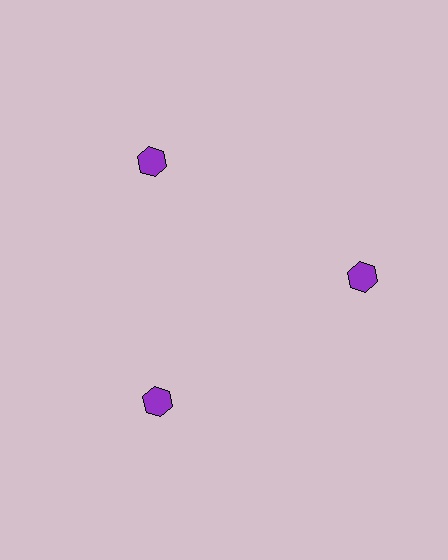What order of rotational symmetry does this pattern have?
This pattern has 3-fold rotational symmetry.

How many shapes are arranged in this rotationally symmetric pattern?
There are 3 shapes, arranged in 3 groups of 1.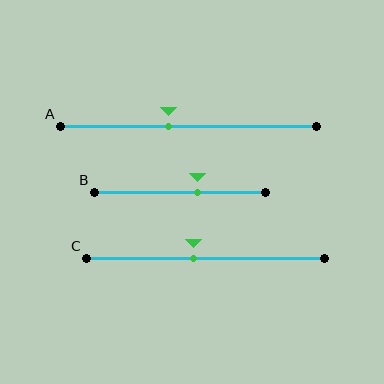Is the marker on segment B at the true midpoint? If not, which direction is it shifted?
No, the marker on segment B is shifted to the right by about 10% of the segment length.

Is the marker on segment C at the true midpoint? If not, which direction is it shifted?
No, the marker on segment C is shifted to the left by about 5% of the segment length.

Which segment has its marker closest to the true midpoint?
Segment C has its marker closest to the true midpoint.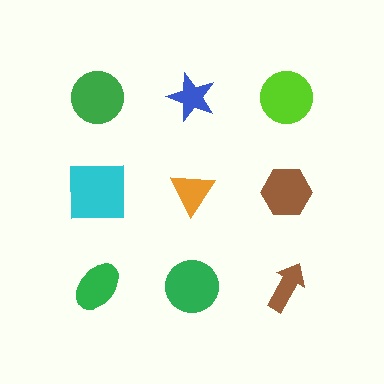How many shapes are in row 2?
3 shapes.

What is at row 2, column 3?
A brown hexagon.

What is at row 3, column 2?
A green circle.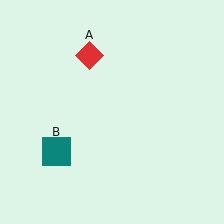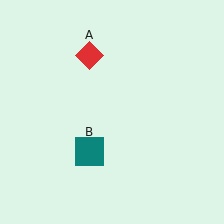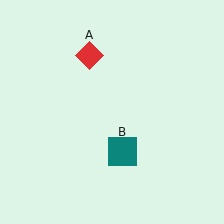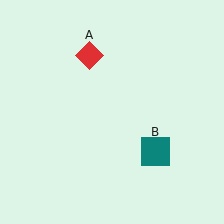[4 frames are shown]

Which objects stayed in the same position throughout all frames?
Red diamond (object A) remained stationary.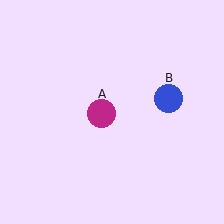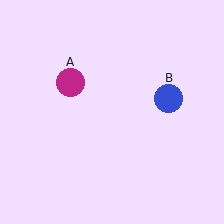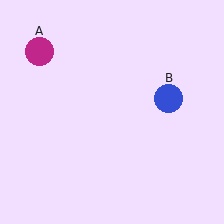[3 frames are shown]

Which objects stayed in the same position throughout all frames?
Blue circle (object B) remained stationary.